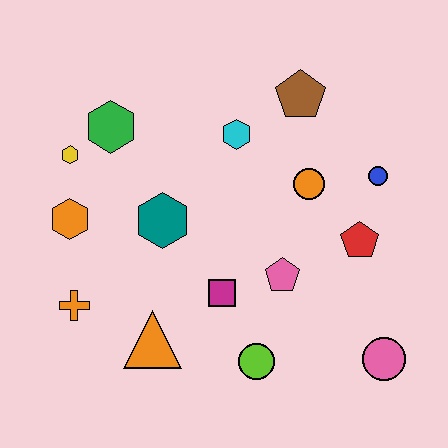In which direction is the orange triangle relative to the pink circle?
The orange triangle is to the left of the pink circle.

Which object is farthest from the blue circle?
The orange cross is farthest from the blue circle.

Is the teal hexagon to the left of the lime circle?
Yes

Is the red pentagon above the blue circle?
No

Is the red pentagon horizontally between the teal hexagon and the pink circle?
Yes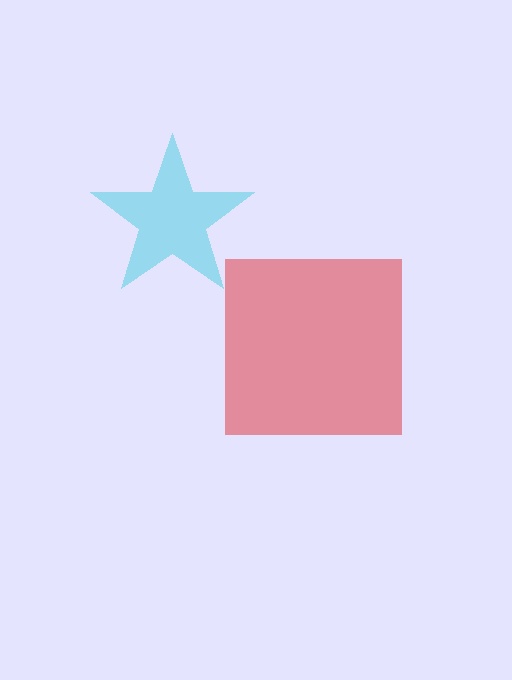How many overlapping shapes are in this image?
There are 2 overlapping shapes in the image.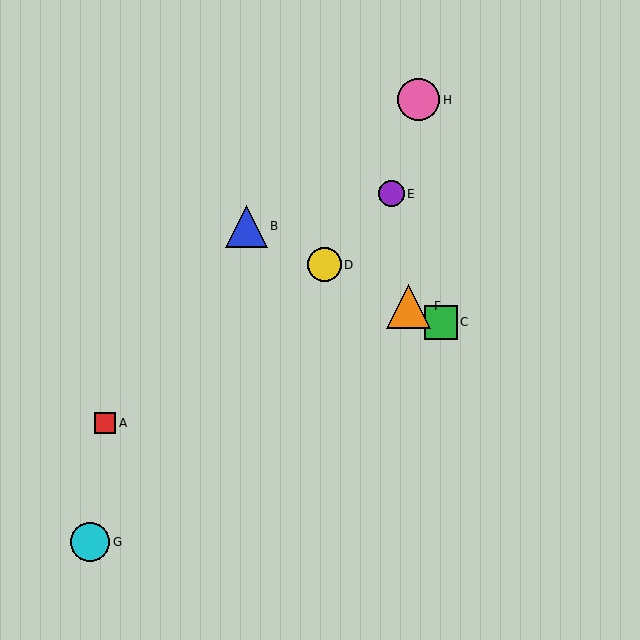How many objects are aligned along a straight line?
4 objects (B, C, D, F) are aligned along a straight line.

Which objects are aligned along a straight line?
Objects B, C, D, F are aligned along a straight line.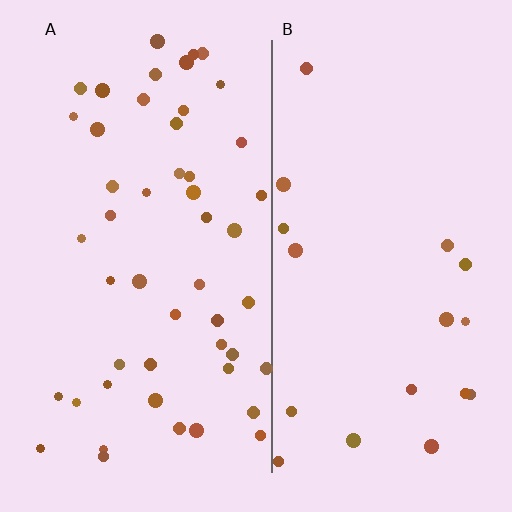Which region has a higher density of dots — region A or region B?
A (the left).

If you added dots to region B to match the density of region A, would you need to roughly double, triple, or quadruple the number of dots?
Approximately triple.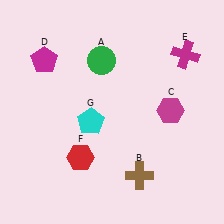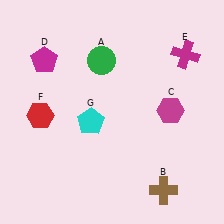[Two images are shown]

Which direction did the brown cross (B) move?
The brown cross (B) moved right.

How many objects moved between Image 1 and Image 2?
2 objects moved between the two images.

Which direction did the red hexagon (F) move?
The red hexagon (F) moved up.